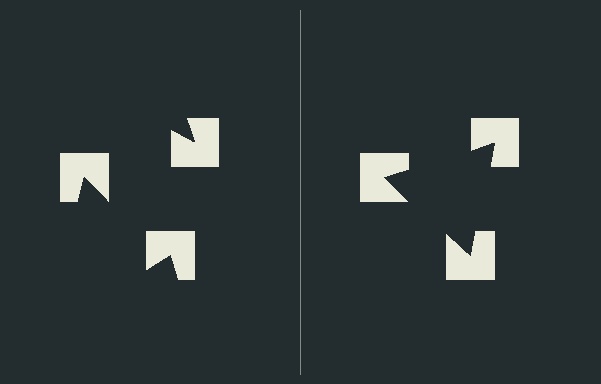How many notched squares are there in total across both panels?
6 — 3 on each side.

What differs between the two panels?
The notched squares are positioned identically on both sides; only the wedge orientations differ. On the right they align to a triangle; on the left they are misaligned.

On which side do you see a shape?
An illusory triangle appears on the right side. On the left side the wedge cuts are rotated, so no coherent shape forms.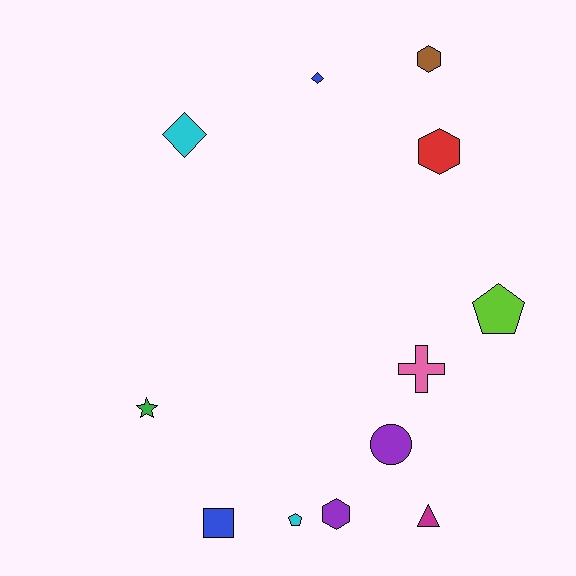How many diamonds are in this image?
There are 2 diamonds.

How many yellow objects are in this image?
There are no yellow objects.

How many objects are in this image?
There are 12 objects.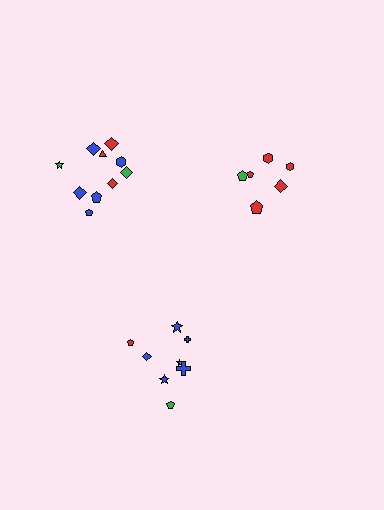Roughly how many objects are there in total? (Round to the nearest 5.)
Roughly 25 objects in total.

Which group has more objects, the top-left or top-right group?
The top-left group.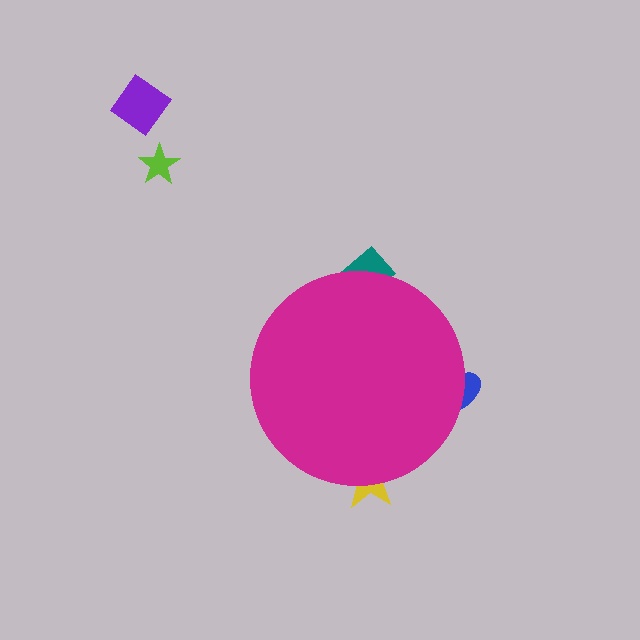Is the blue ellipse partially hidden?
Yes, the blue ellipse is partially hidden behind the magenta circle.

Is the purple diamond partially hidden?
No, the purple diamond is fully visible.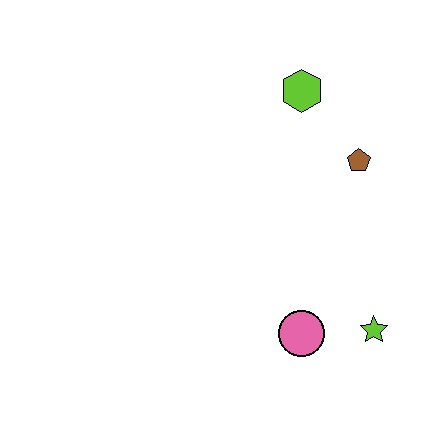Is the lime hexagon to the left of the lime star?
Yes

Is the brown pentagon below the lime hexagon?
Yes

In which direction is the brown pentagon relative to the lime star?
The brown pentagon is above the lime star.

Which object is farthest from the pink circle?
The lime hexagon is farthest from the pink circle.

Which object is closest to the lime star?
The pink circle is closest to the lime star.